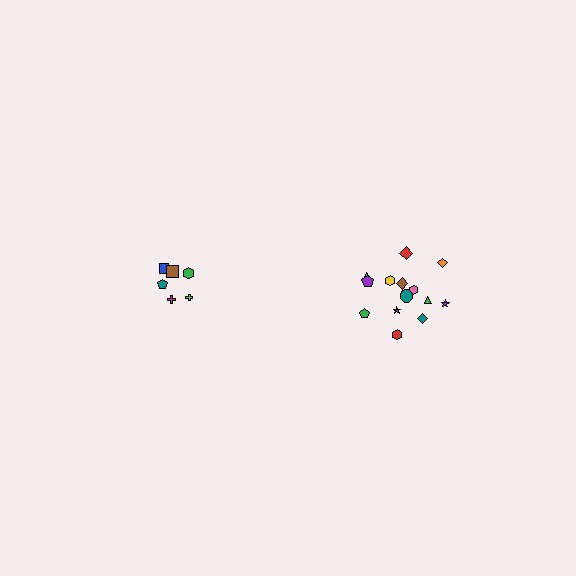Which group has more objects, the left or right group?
The right group.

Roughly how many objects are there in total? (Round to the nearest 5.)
Roughly 20 objects in total.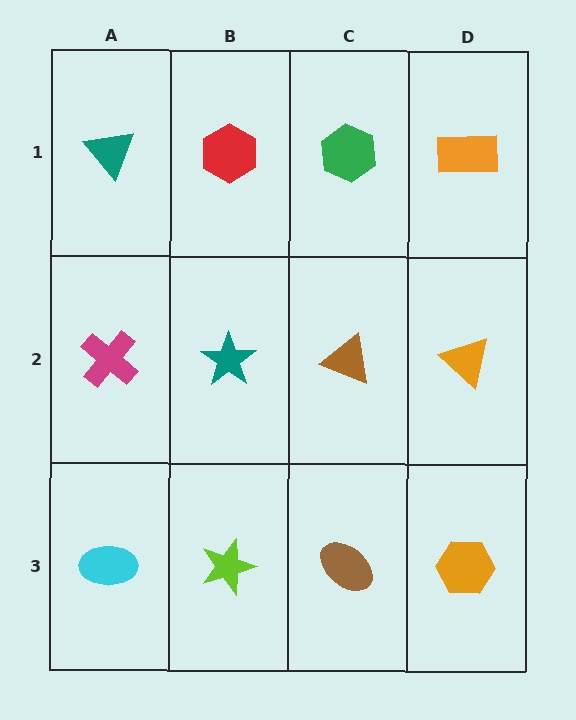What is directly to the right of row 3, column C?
An orange hexagon.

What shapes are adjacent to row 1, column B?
A teal star (row 2, column B), a teal triangle (row 1, column A), a green hexagon (row 1, column C).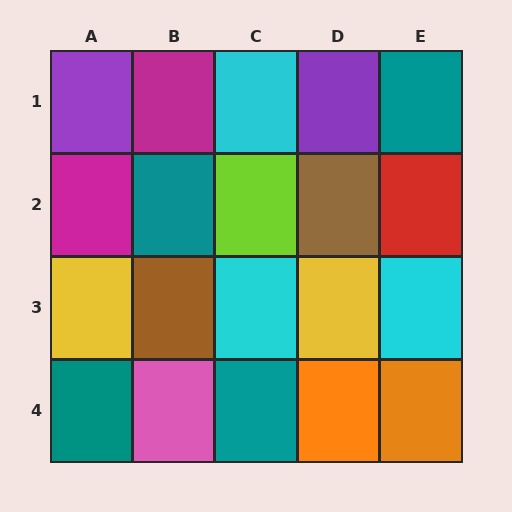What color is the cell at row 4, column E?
Orange.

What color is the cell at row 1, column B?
Magenta.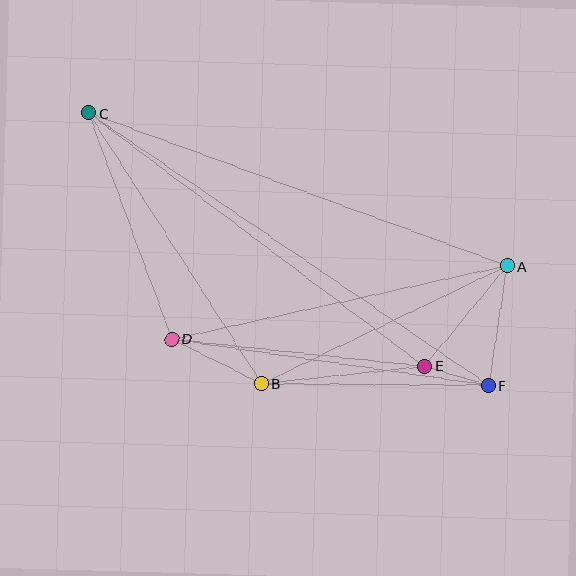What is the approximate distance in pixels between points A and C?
The distance between A and C is approximately 445 pixels.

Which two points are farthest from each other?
Points C and F are farthest from each other.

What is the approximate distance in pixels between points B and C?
The distance between B and C is approximately 321 pixels.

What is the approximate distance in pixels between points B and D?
The distance between B and D is approximately 100 pixels.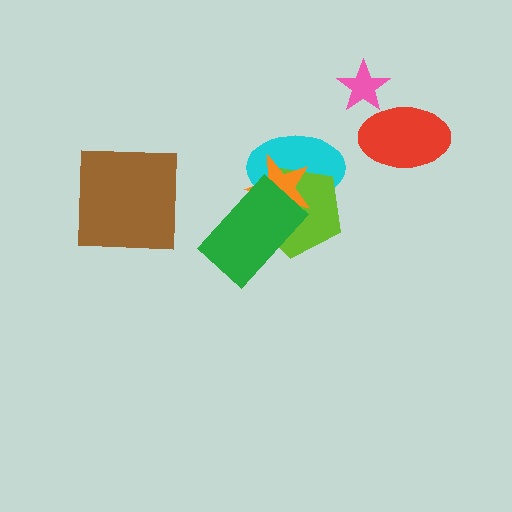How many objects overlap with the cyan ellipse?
3 objects overlap with the cyan ellipse.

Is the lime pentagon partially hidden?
Yes, it is partially covered by another shape.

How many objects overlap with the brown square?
0 objects overlap with the brown square.